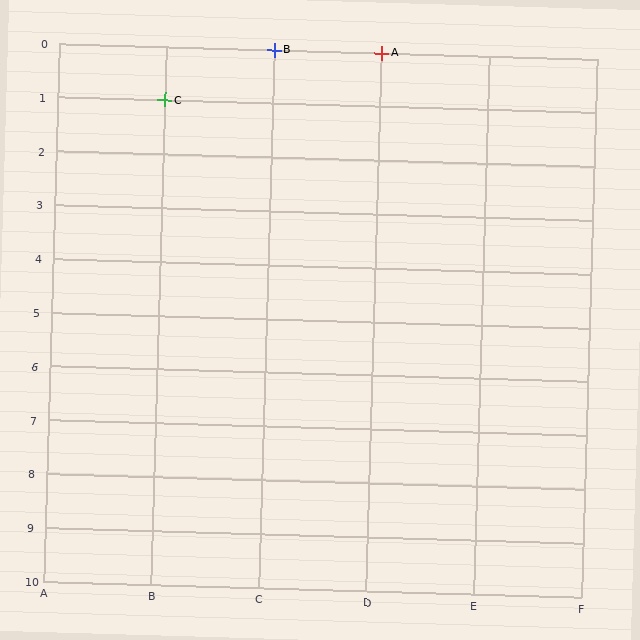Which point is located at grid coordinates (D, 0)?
Point A is at (D, 0).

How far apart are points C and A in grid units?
Points C and A are 2 columns and 1 row apart (about 2.2 grid units diagonally).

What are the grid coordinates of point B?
Point B is at grid coordinates (C, 0).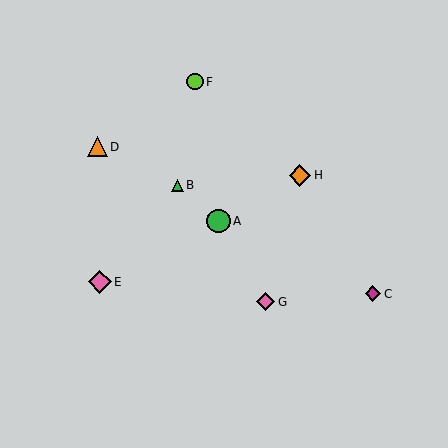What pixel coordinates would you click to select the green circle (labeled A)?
Click at (218, 221) to select the green circle A.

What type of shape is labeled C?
Shape C is a magenta diamond.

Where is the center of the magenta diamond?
The center of the magenta diamond is at (373, 294).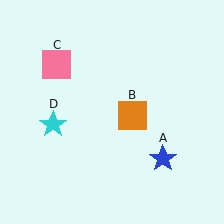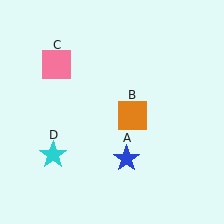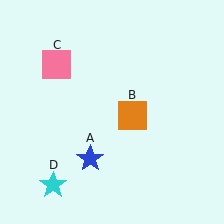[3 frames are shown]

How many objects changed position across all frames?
2 objects changed position: blue star (object A), cyan star (object D).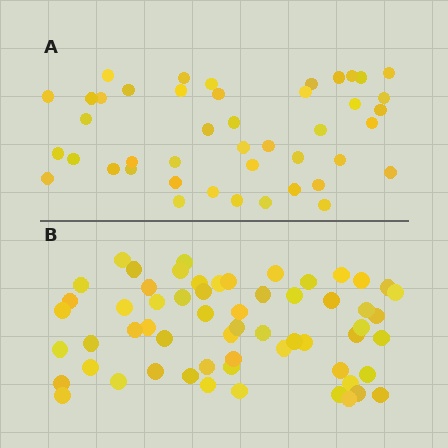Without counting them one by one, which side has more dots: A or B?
Region B (the bottom region) has more dots.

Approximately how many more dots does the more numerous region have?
Region B has approximately 15 more dots than region A.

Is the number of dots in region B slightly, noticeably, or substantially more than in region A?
Region B has noticeably more, but not dramatically so. The ratio is roughly 1.4 to 1.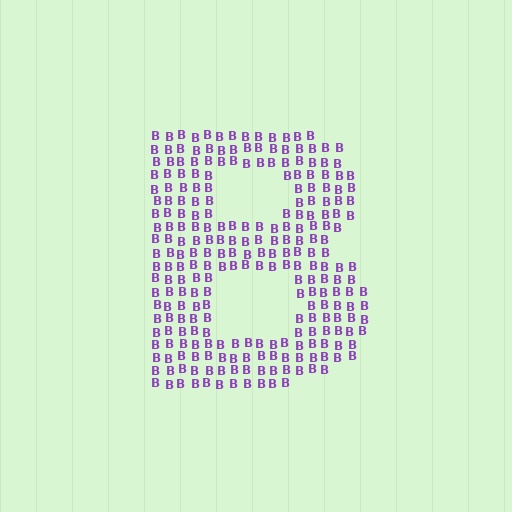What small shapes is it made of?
It is made of small letter B's.